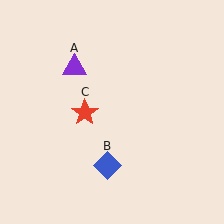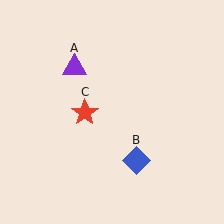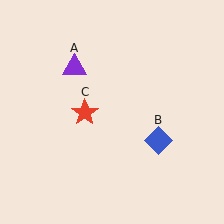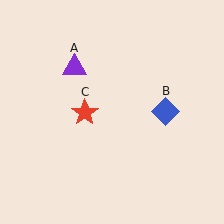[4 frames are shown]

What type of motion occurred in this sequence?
The blue diamond (object B) rotated counterclockwise around the center of the scene.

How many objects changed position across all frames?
1 object changed position: blue diamond (object B).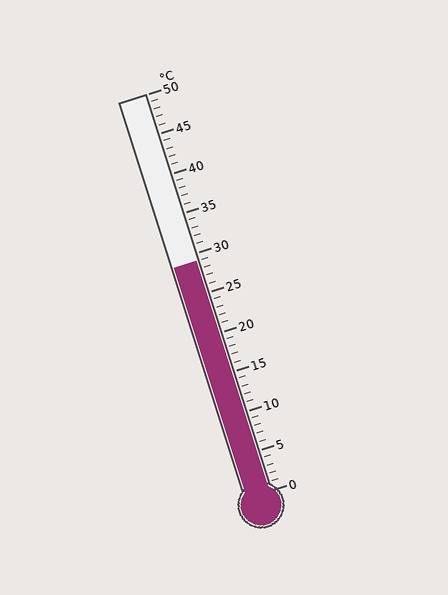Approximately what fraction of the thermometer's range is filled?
The thermometer is filled to approximately 60% of its range.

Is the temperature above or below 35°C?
The temperature is below 35°C.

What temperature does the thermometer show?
The thermometer shows approximately 29°C.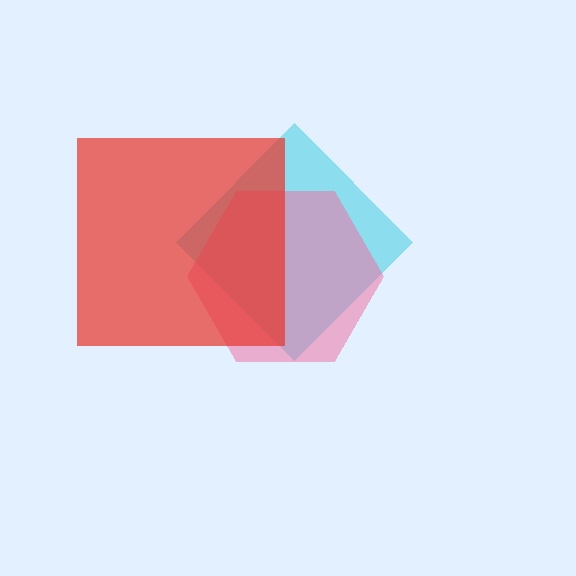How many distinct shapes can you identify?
There are 3 distinct shapes: a cyan diamond, a pink hexagon, a red square.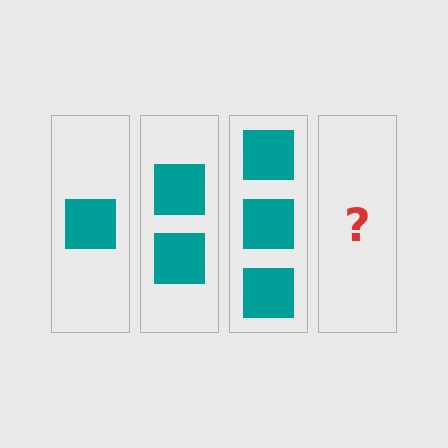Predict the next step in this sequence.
The next step is 4 squares.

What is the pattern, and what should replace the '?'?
The pattern is that each step adds one more square. The '?' should be 4 squares.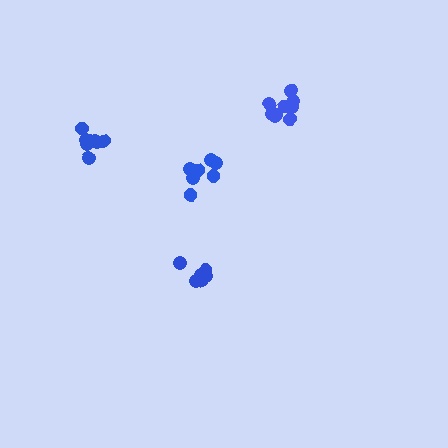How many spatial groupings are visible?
There are 4 spatial groupings.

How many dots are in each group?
Group 1: 10 dots, Group 2: 8 dots, Group 3: 6 dots, Group 4: 9 dots (33 total).